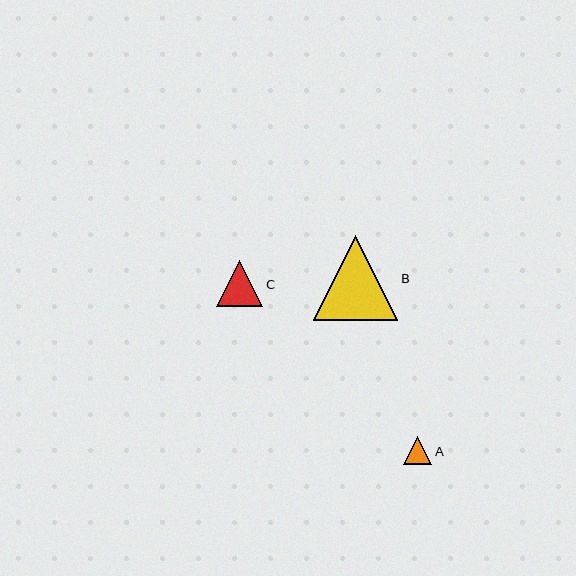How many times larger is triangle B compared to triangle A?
Triangle B is approximately 3.0 times the size of triangle A.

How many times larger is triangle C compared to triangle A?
Triangle C is approximately 1.7 times the size of triangle A.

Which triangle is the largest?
Triangle B is the largest with a size of approximately 84 pixels.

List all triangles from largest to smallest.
From largest to smallest: B, C, A.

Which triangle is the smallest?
Triangle A is the smallest with a size of approximately 28 pixels.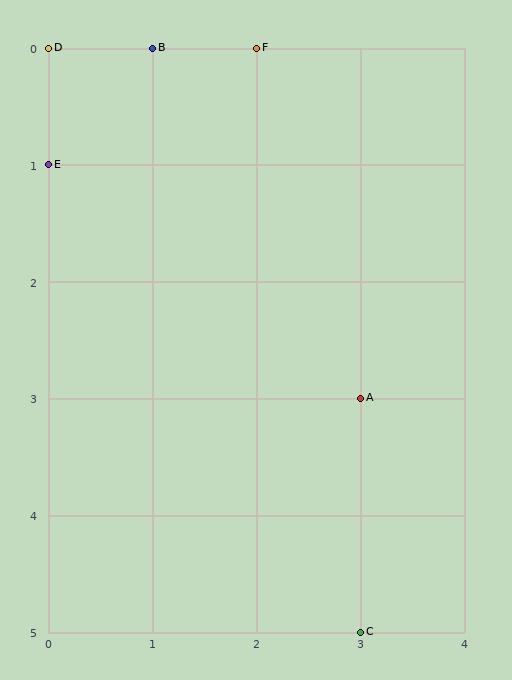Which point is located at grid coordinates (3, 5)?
Point C is at (3, 5).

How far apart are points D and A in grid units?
Points D and A are 3 columns and 3 rows apart (about 4.2 grid units diagonally).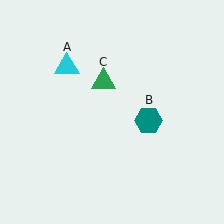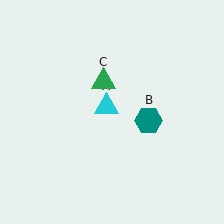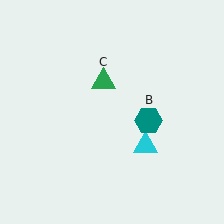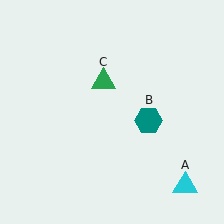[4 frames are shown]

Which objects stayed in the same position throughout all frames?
Teal hexagon (object B) and green triangle (object C) remained stationary.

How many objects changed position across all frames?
1 object changed position: cyan triangle (object A).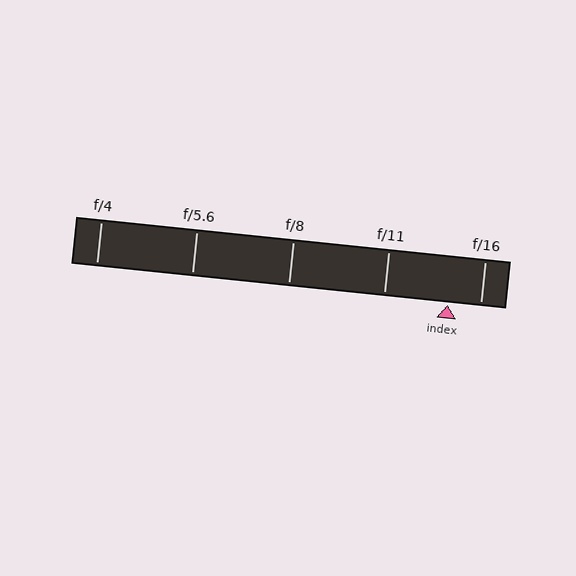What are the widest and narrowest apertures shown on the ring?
The widest aperture shown is f/4 and the narrowest is f/16.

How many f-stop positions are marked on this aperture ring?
There are 5 f-stop positions marked.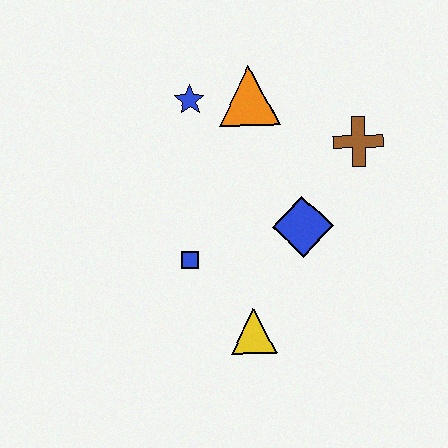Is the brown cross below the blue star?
Yes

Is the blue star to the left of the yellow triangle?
Yes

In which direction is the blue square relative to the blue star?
The blue square is below the blue star.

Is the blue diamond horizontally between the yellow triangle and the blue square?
No